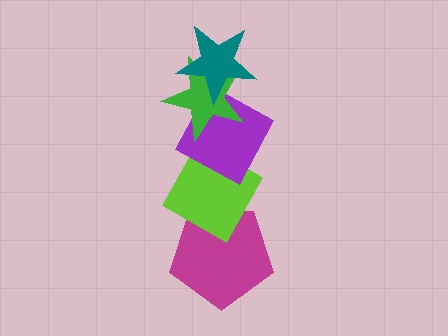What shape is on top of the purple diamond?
The green star is on top of the purple diamond.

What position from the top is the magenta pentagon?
The magenta pentagon is 5th from the top.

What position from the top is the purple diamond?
The purple diamond is 3rd from the top.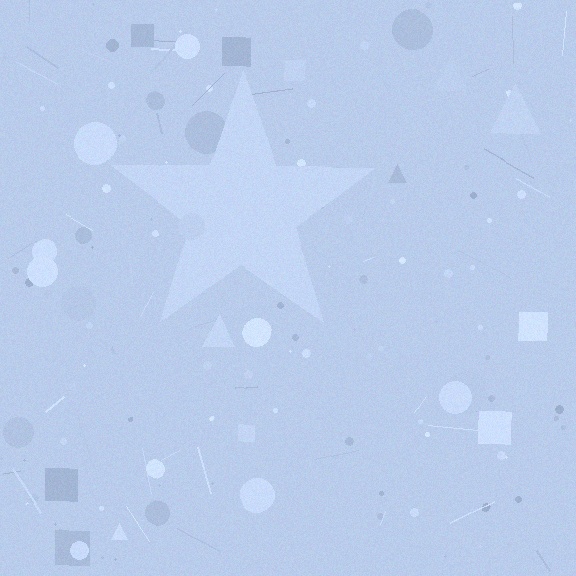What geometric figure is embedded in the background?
A star is embedded in the background.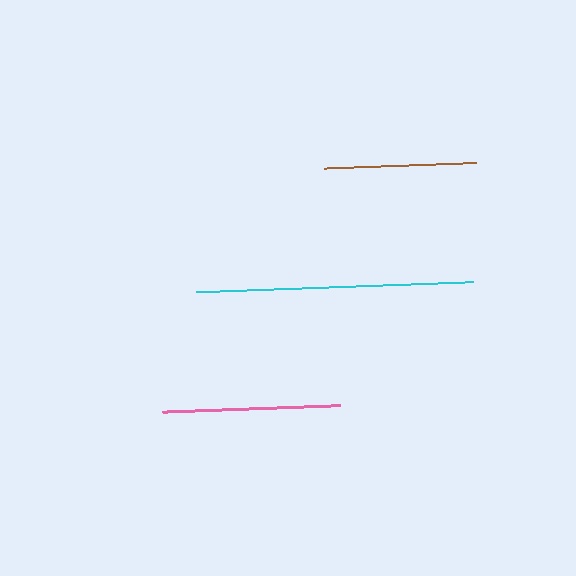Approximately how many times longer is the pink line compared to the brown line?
The pink line is approximately 1.2 times the length of the brown line.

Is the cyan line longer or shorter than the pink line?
The cyan line is longer than the pink line.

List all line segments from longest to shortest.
From longest to shortest: cyan, pink, brown.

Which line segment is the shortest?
The brown line is the shortest at approximately 152 pixels.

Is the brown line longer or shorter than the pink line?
The pink line is longer than the brown line.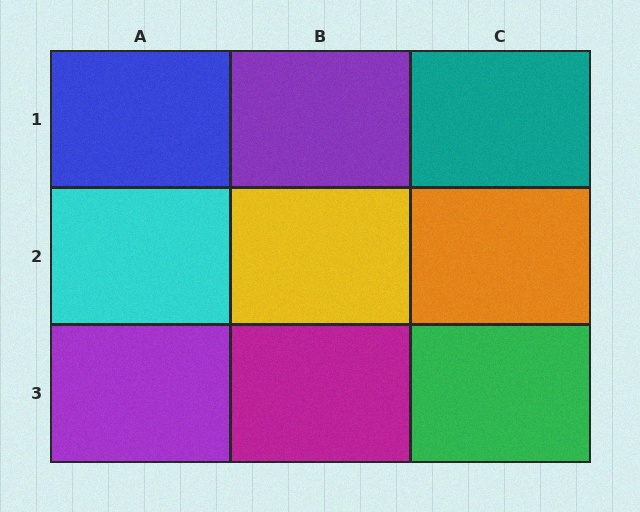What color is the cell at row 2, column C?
Orange.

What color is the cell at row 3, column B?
Magenta.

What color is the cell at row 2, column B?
Yellow.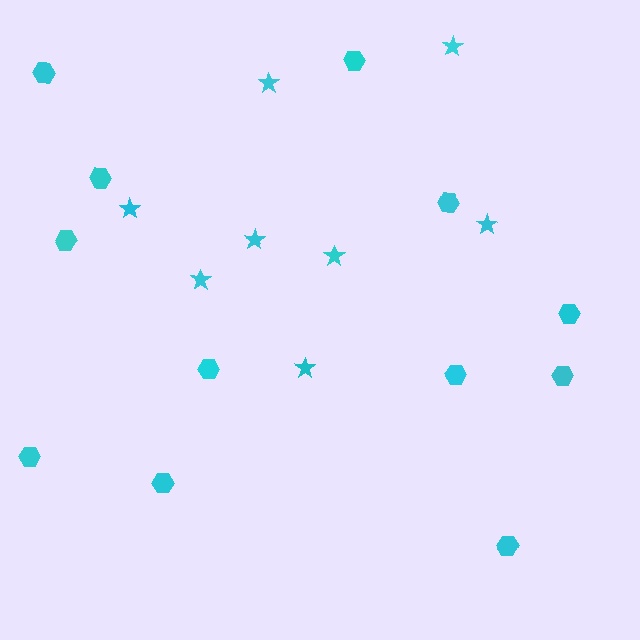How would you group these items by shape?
There are 2 groups: one group of hexagons (12) and one group of stars (8).